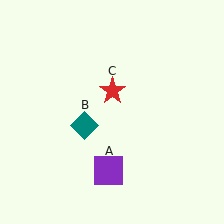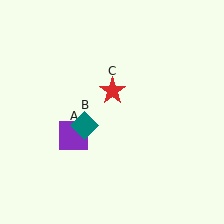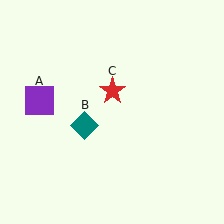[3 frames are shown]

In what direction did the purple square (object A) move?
The purple square (object A) moved up and to the left.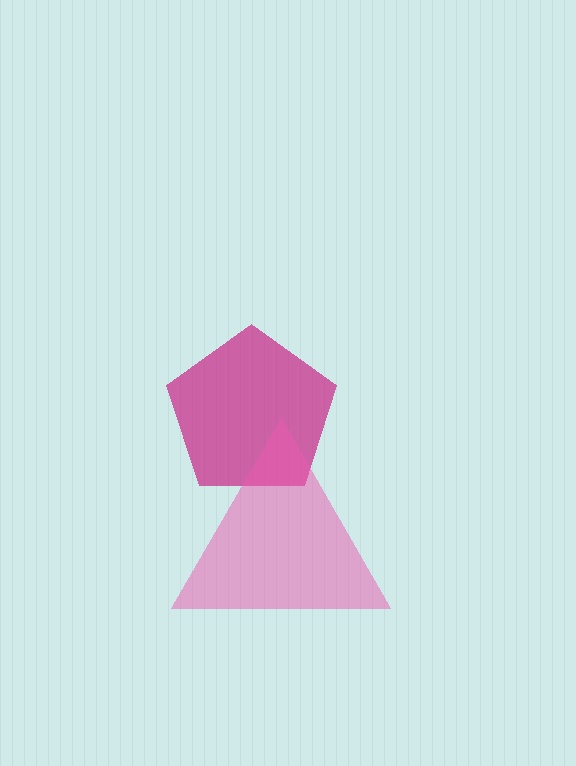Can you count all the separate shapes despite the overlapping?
Yes, there are 2 separate shapes.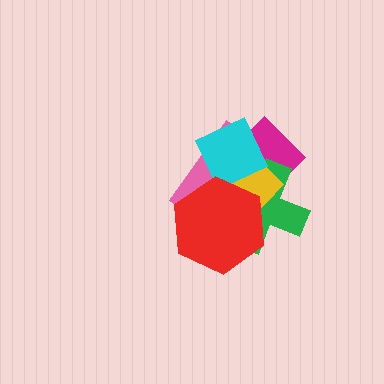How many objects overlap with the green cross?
5 objects overlap with the green cross.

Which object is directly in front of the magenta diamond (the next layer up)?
The green cross is directly in front of the magenta diamond.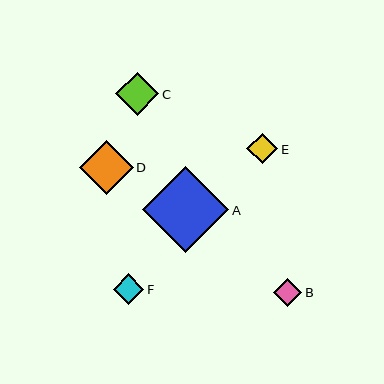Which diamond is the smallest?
Diamond B is the smallest with a size of approximately 28 pixels.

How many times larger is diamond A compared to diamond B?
Diamond A is approximately 3.1 times the size of diamond B.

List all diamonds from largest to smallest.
From largest to smallest: A, D, C, E, F, B.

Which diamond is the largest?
Diamond A is the largest with a size of approximately 87 pixels.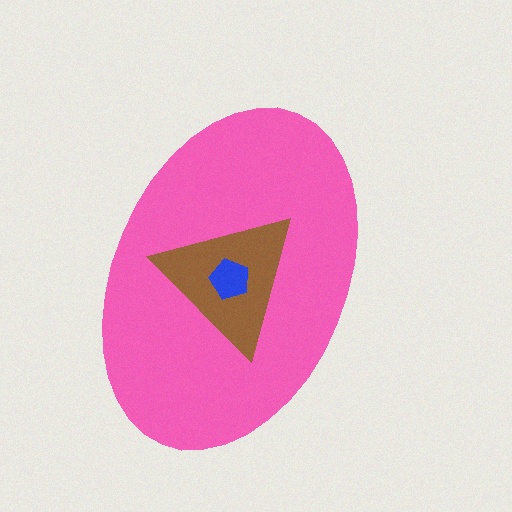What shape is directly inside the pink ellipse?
The brown triangle.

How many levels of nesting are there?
3.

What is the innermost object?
The blue pentagon.